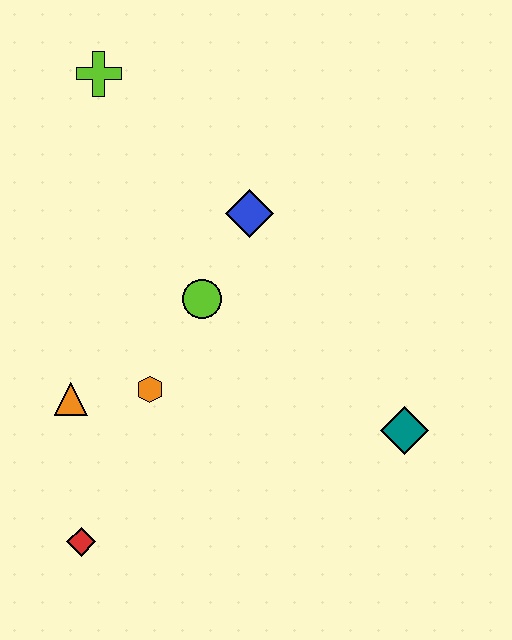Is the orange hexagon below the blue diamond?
Yes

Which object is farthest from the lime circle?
The red diamond is farthest from the lime circle.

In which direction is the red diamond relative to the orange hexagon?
The red diamond is below the orange hexagon.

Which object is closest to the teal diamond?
The lime circle is closest to the teal diamond.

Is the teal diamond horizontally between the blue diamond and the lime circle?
No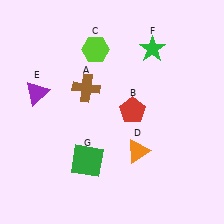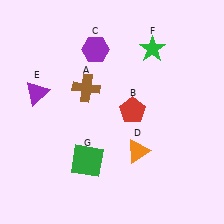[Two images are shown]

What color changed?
The hexagon (C) changed from lime in Image 1 to purple in Image 2.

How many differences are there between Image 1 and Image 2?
There is 1 difference between the two images.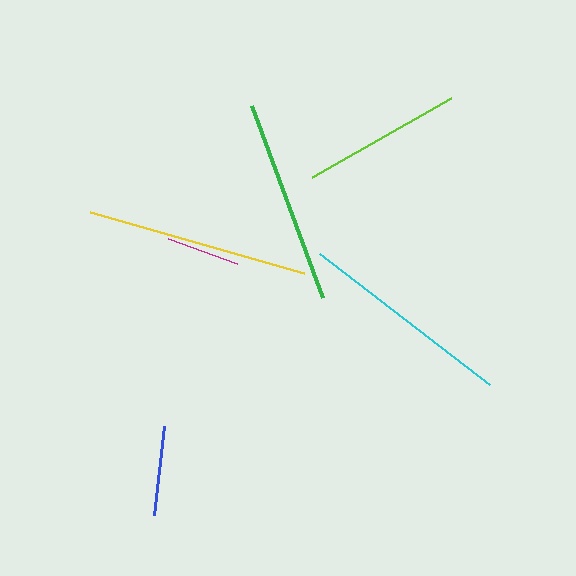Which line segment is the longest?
The yellow line is the longest at approximately 223 pixels.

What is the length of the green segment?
The green segment is approximately 204 pixels long.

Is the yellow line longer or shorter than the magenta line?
The yellow line is longer than the magenta line.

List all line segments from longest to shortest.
From longest to shortest: yellow, cyan, green, lime, blue, magenta.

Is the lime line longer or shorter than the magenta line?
The lime line is longer than the magenta line.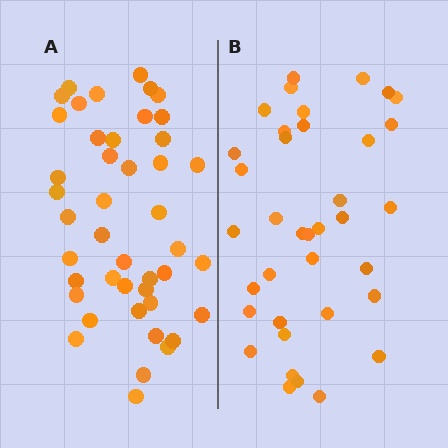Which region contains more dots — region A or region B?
Region A (the left region) has more dots.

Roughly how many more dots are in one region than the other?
Region A has roughly 8 or so more dots than region B.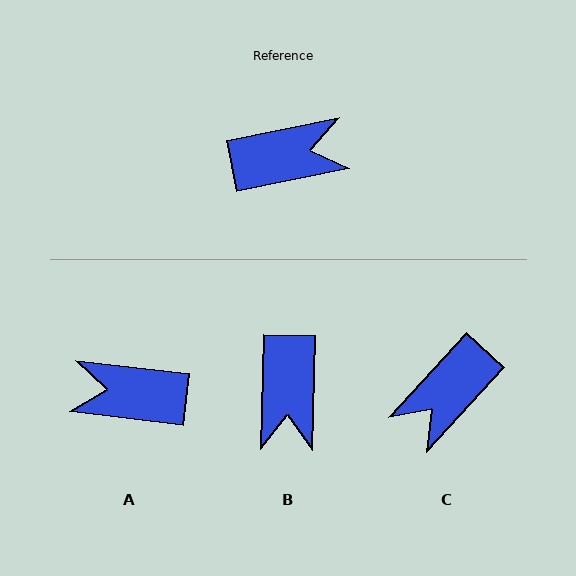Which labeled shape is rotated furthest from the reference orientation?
A, about 162 degrees away.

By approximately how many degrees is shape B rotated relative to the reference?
Approximately 103 degrees clockwise.